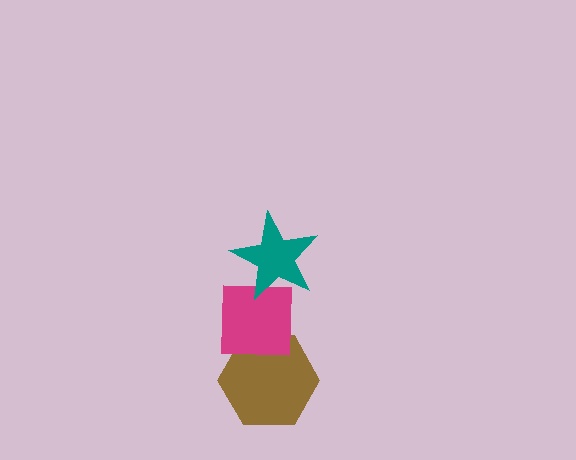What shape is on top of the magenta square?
The teal star is on top of the magenta square.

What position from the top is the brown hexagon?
The brown hexagon is 3rd from the top.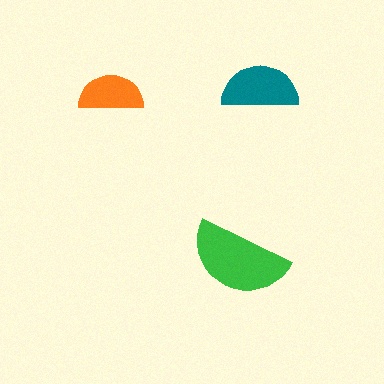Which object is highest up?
The teal semicircle is topmost.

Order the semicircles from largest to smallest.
the green one, the teal one, the orange one.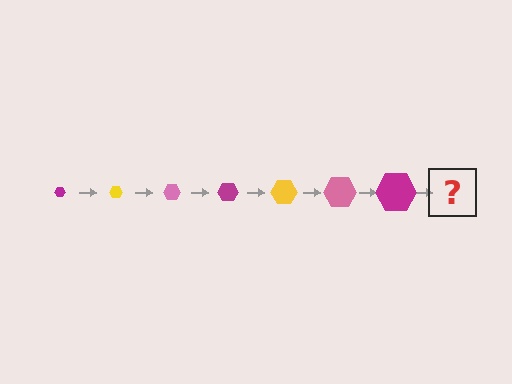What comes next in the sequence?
The next element should be a yellow hexagon, larger than the previous one.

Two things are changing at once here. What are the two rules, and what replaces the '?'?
The two rules are that the hexagon grows larger each step and the color cycles through magenta, yellow, and pink. The '?' should be a yellow hexagon, larger than the previous one.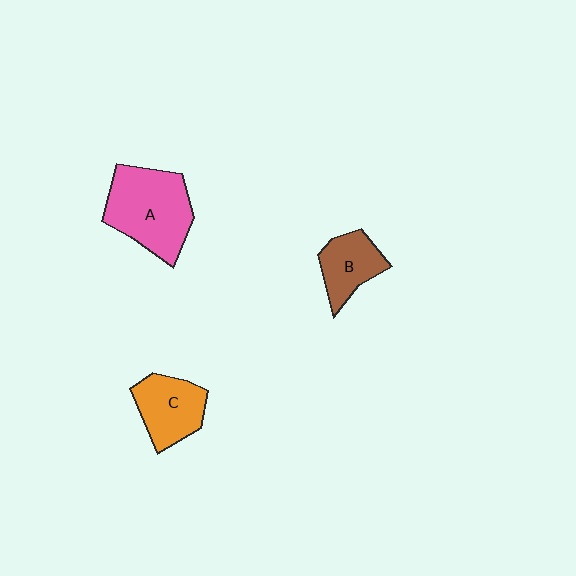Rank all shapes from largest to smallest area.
From largest to smallest: A (pink), C (orange), B (brown).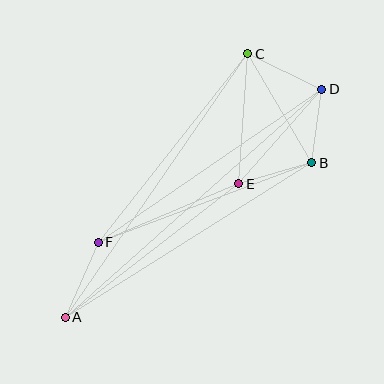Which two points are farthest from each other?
Points A and D are farthest from each other.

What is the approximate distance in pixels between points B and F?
The distance between B and F is approximately 228 pixels.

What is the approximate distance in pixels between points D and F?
The distance between D and F is approximately 271 pixels.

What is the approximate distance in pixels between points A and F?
The distance between A and F is approximately 82 pixels.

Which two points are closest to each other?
Points B and D are closest to each other.